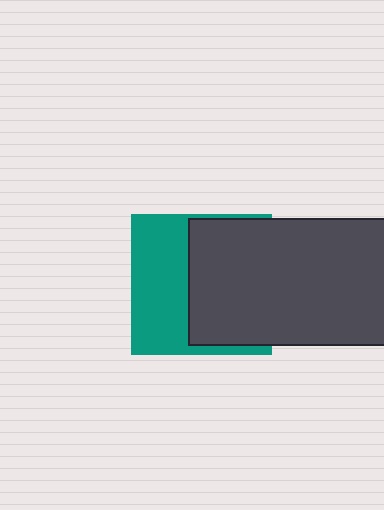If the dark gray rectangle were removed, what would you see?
You would see the complete teal square.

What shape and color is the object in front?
The object in front is a dark gray rectangle.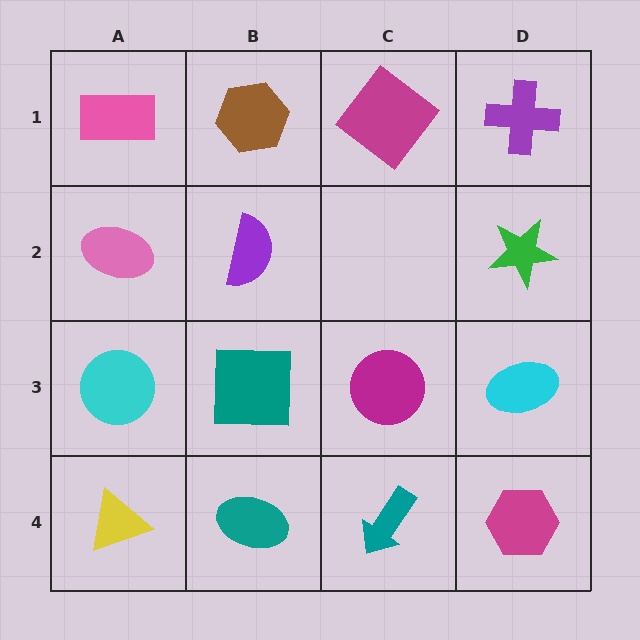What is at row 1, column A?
A pink rectangle.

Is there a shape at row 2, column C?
No, that cell is empty.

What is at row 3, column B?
A teal square.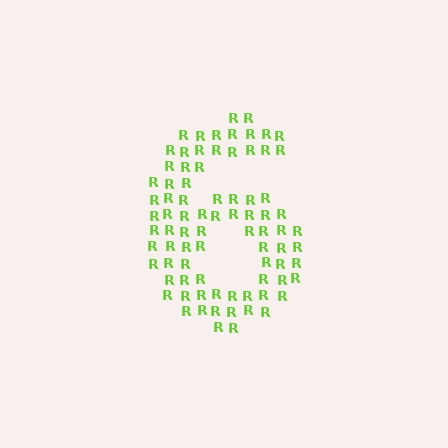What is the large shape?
The large shape is the digit 6.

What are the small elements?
The small elements are letter R's.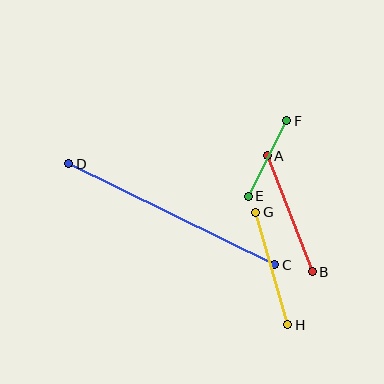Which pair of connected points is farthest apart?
Points C and D are farthest apart.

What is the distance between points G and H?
The distance is approximately 117 pixels.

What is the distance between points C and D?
The distance is approximately 229 pixels.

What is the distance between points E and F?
The distance is approximately 85 pixels.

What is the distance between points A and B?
The distance is approximately 124 pixels.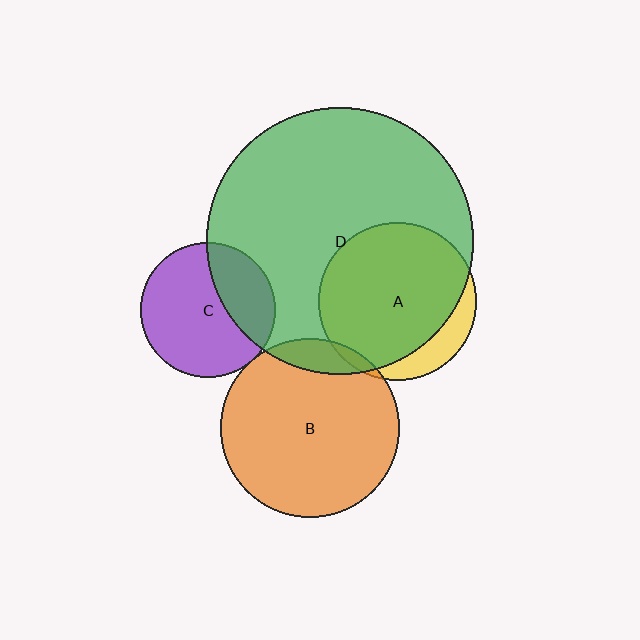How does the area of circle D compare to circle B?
Approximately 2.2 times.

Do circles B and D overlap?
Yes.